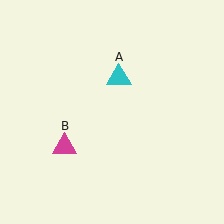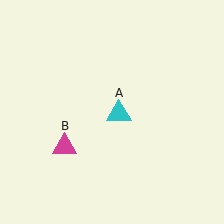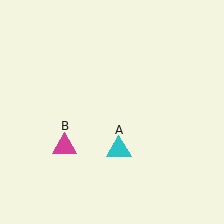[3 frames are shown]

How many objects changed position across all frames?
1 object changed position: cyan triangle (object A).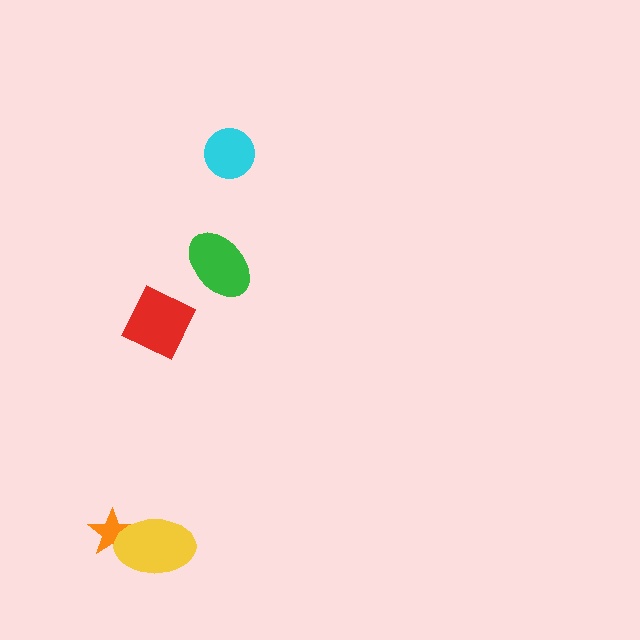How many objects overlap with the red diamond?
0 objects overlap with the red diamond.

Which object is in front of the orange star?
The yellow ellipse is in front of the orange star.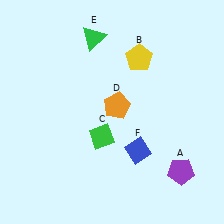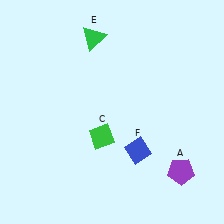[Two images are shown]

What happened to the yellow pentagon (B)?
The yellow pentagon (B) was removed in Image 2. It was in the top-right area of Image 1.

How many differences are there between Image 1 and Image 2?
There are 2 differences between the two images.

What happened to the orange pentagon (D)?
The orange pentagon (D) was removed in Image 2. It was in the top-right area of Image 1.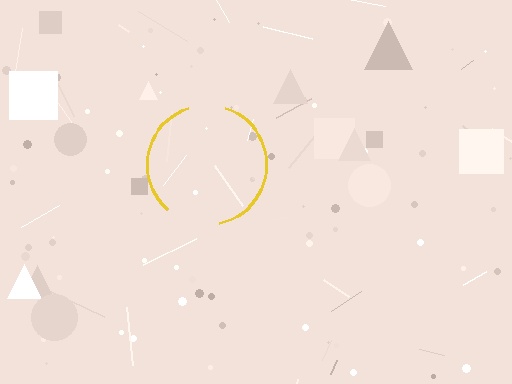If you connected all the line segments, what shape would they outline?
They would outline a circle.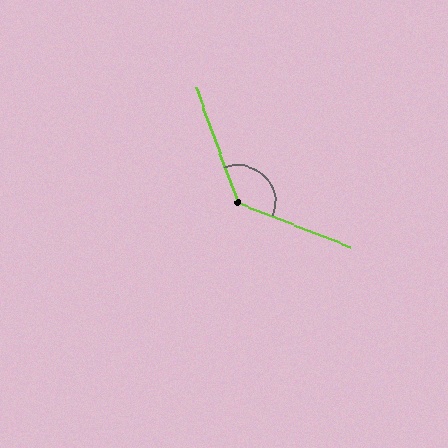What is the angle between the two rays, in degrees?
Approximately 132 degrees.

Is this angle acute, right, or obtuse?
It is obtuse.